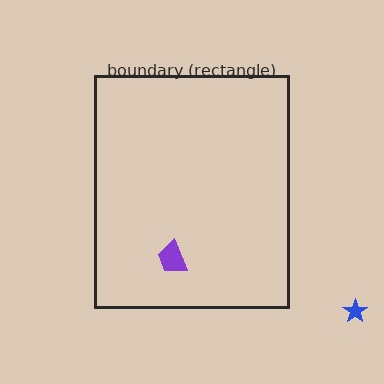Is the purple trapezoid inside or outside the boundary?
Inside.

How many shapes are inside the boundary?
1 inside, 1 outside.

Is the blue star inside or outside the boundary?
Outside.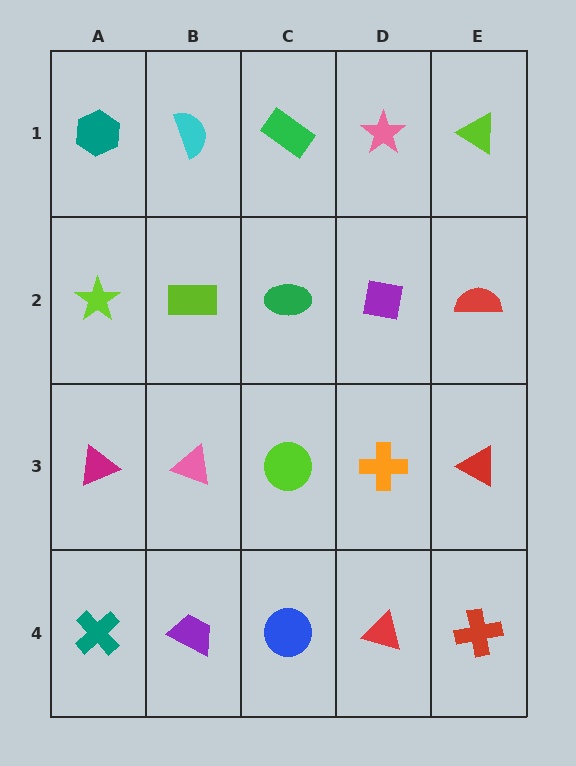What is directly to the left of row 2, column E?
A purple square.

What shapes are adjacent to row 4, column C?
A lime circle (row 3, column C), a purple trapezoid (row 4, column B), a red triangle (row 4, column D).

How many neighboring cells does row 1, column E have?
2.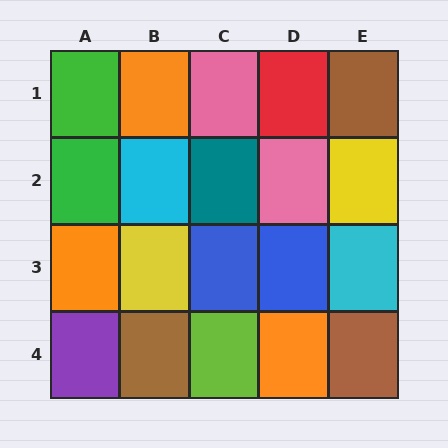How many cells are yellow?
2 cells are yellow.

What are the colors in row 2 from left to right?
Green, cyan, teal, pink, yellow.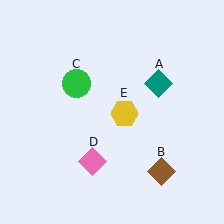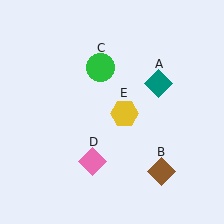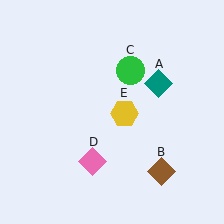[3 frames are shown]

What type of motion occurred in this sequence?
The green circle (object C) rotated clockwise around the center of the scene.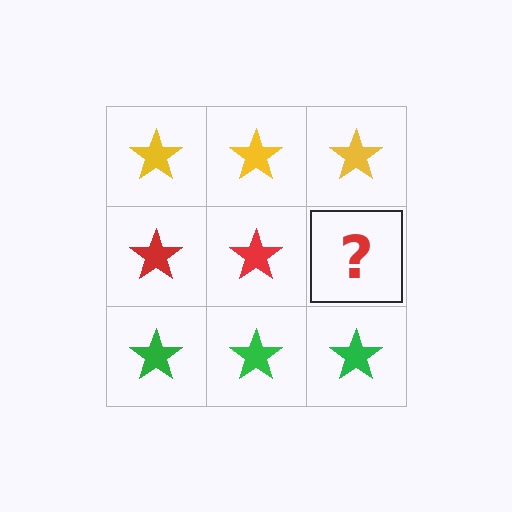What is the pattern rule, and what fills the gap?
The rule is that each row has a consistent color. The gap should be filled with a red star.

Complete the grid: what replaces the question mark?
The question mark should be replaced with a red star.